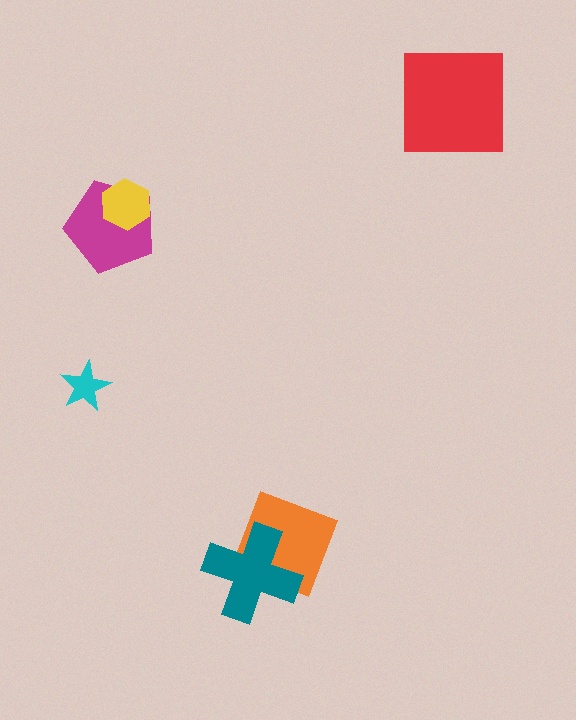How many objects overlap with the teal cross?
1 object overlaps with the teal cross.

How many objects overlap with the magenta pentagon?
1 object overlaps with the magenta pentagon.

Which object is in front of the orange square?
The teal cross is in front of the orange square.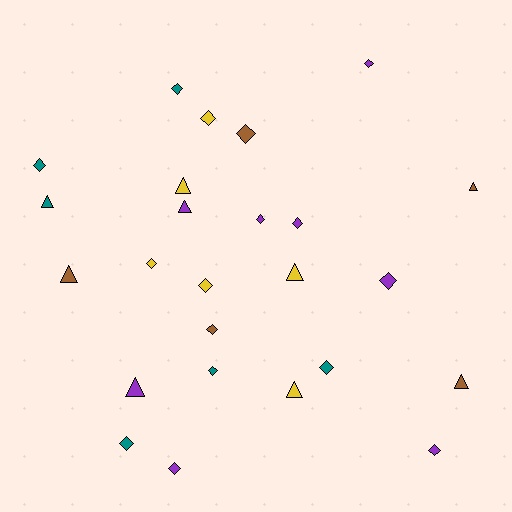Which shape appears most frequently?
Diamond, with 16 objects.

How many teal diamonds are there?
There are 5 teal diamonds.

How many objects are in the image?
There are 25 objects.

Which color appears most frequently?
Purple, with 8 objects.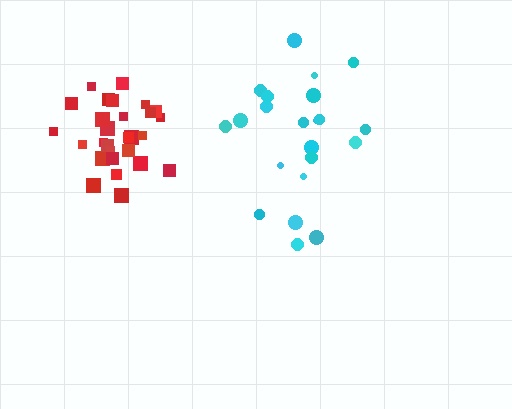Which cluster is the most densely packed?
Red.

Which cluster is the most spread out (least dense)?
Cyan.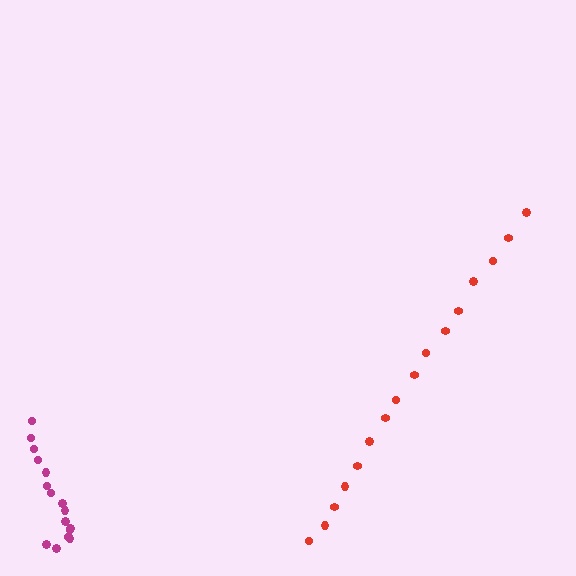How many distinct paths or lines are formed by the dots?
There are 2 distinct paths.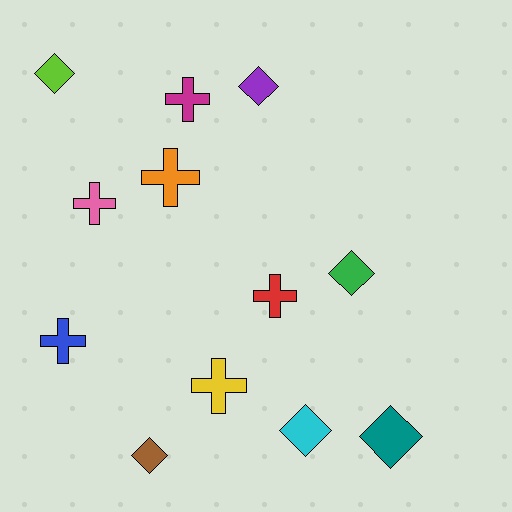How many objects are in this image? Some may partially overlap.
There are 12 objects.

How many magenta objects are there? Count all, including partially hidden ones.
There is 1 magenta object.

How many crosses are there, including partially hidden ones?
There are 6 crosses.